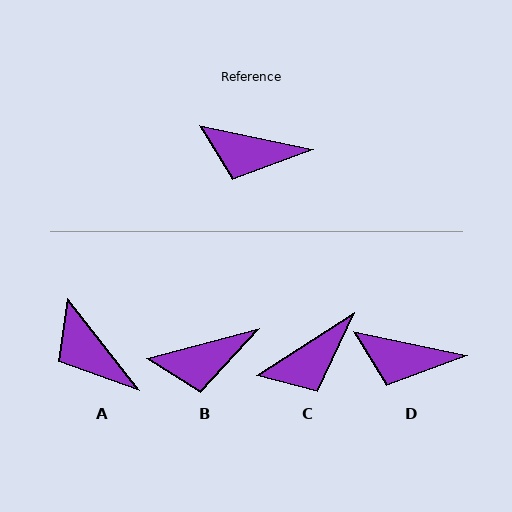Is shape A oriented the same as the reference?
No, it is off by about 40 degrees.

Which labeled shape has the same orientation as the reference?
D.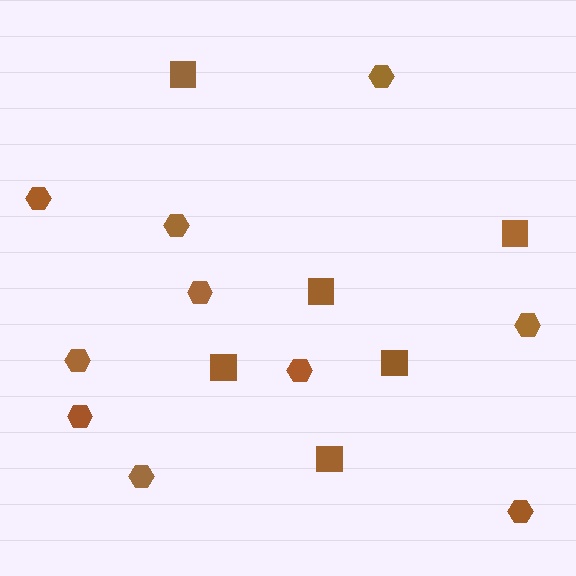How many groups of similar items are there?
There are 2 groups: one group of hexagons (10) and one group of squares (6).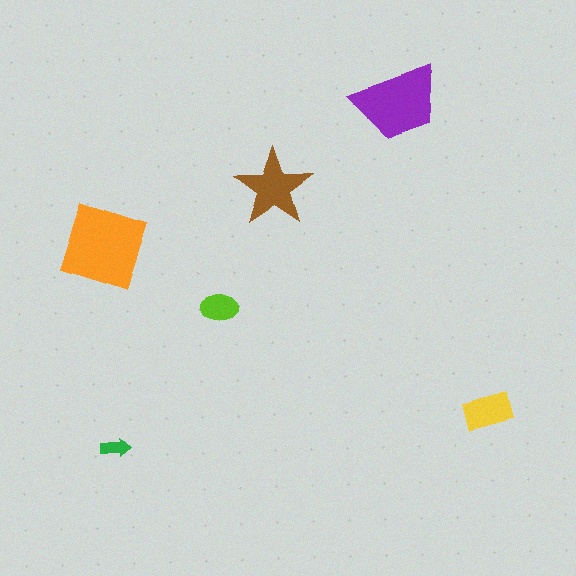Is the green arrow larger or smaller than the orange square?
Smaller.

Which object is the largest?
The orange square.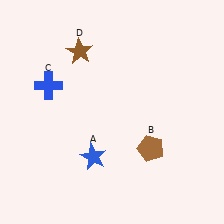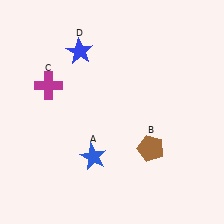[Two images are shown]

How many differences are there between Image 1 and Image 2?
There are 2 differences between the two images.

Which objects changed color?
C changed from blue to magenta. D changed from brown to blue.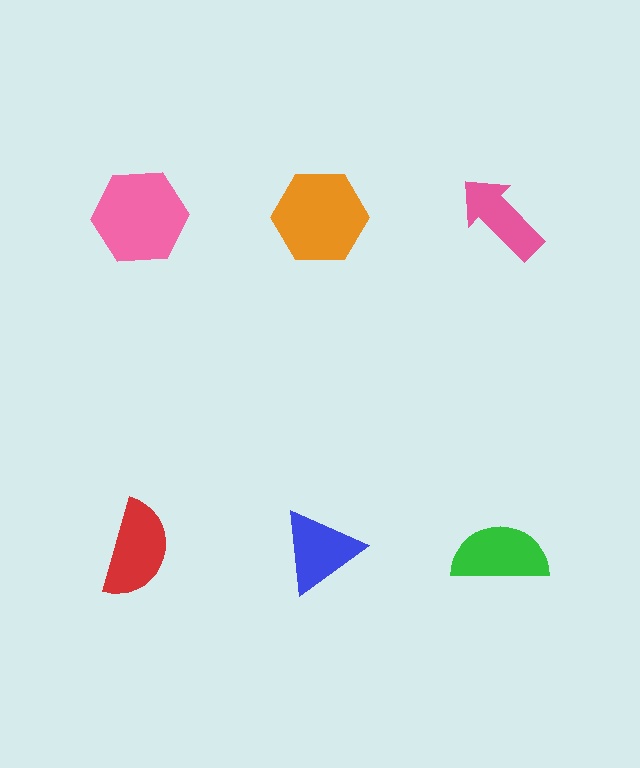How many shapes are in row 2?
3 shapes.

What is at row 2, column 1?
A red semicircle.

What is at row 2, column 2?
A blue triangle.